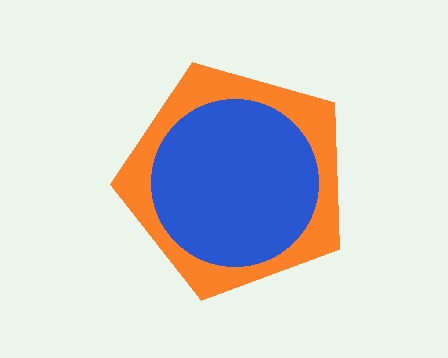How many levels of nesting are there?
2.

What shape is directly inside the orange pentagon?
The blue circle.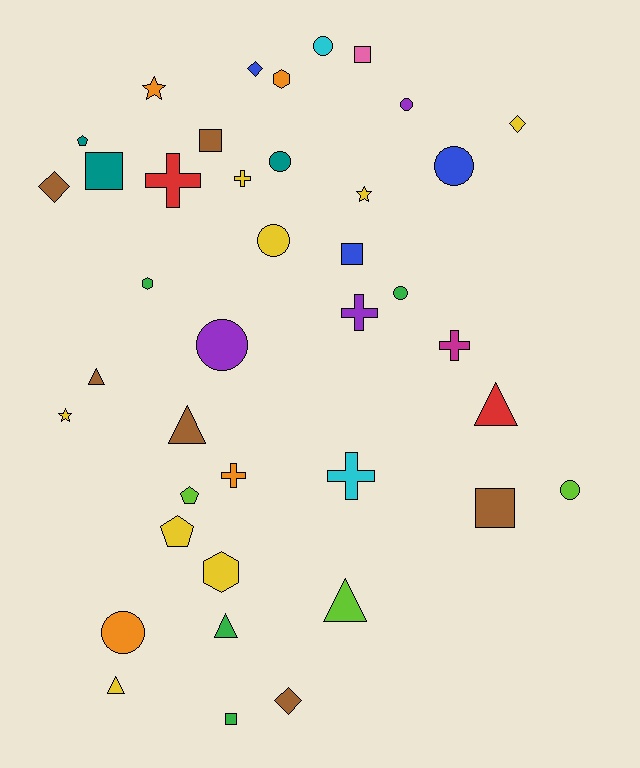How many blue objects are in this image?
There are 3 blue objects.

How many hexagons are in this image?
There are 3 hexagons.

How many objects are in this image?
There are 40 objects.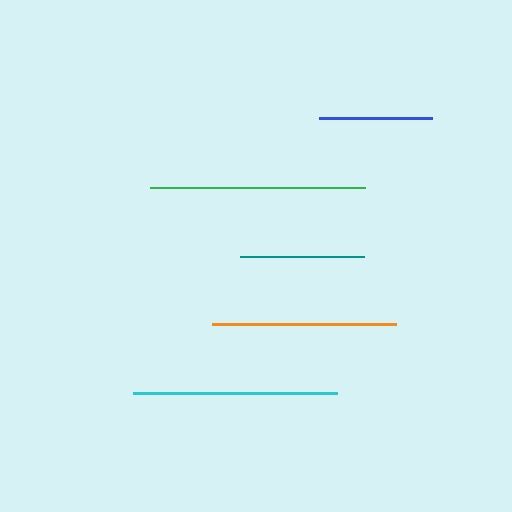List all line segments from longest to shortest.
From longest to shortest: green, cyan, orange, teal, blue.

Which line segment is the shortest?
The blue line is the shortest at approximately 113 pixels.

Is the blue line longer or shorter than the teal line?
The teal line is longer than the blue line.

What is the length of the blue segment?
The blue segment is approximately 113 pixels long.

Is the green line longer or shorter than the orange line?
The green line is longer than the orange line.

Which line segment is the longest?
The green line is the longest at approximately 215 pixels.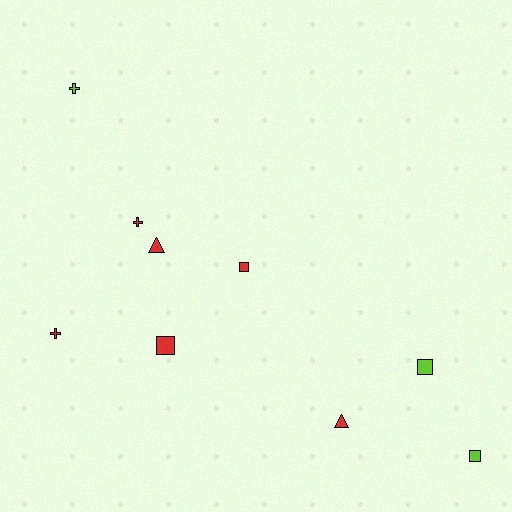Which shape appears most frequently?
Square, with 4 objects.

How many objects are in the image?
There are 9 objects.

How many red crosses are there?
There are 2 red crosses.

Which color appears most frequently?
Red, with 6 objects.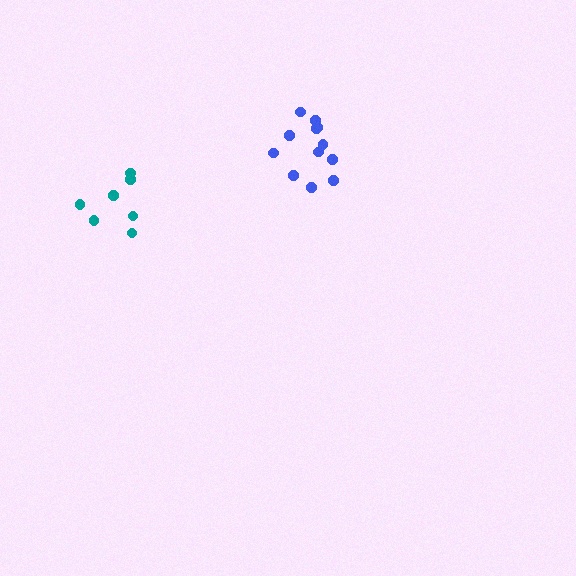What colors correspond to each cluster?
The clusters are colored: teal, blue.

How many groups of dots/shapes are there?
There are 2 groups.